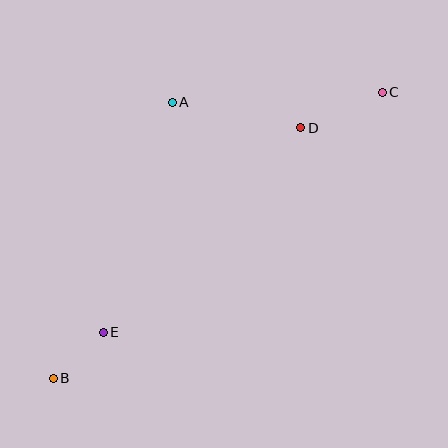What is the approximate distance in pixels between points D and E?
The distance between D and E is approximately 285 pixels.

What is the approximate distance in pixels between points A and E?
The distance between A and E is approximately 240 pixels.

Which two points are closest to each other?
Points B and E are closest to each other.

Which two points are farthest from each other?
Points B and C are farthest from each other.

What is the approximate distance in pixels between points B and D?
The distance between B and D is approximately 352 pixels.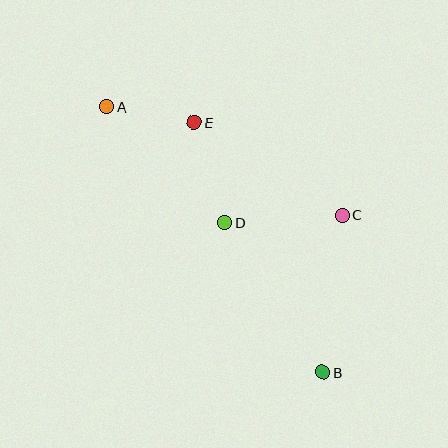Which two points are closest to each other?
Points A and E are closest to each other.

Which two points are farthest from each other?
Points A and B are farthest from each other.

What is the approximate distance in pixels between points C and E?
The distance between C and E is approximately 175 pixels.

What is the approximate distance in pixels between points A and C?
The distance between A and C is approximately 260 pixels.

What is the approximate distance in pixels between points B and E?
The distance between B and E is approximately 281 pixels.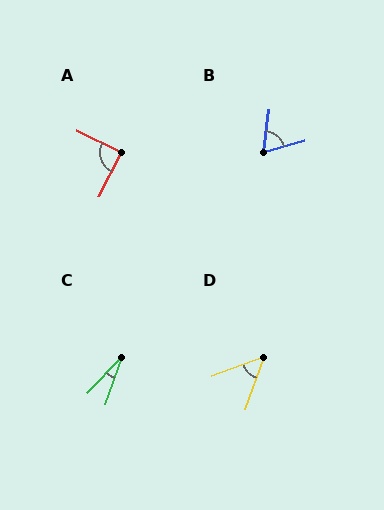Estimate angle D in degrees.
Approximately 51 degrees.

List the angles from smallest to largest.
C (24°), D (51°), B (67°), A (89°).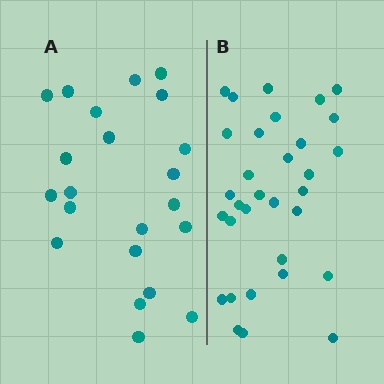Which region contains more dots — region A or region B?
Region B (the right region) has more dots.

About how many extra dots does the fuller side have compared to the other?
Region B has roughly 10 or so more dots than region A.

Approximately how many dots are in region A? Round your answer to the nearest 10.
About 20 dots. (The exact count is 22, which rounds to 20.)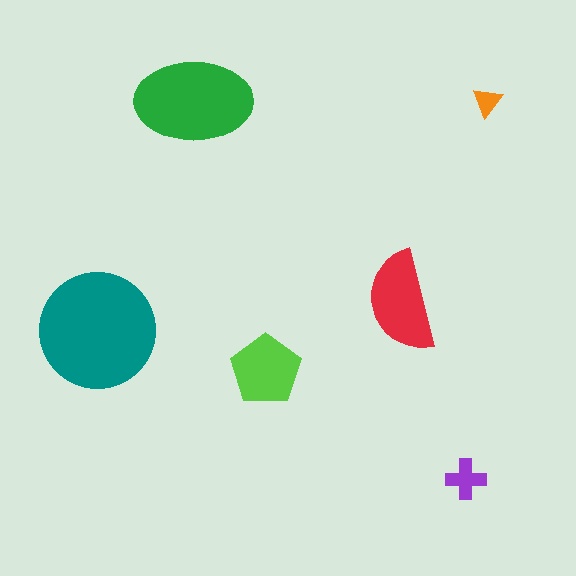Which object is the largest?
The teal circle.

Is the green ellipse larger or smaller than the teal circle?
Smaller.